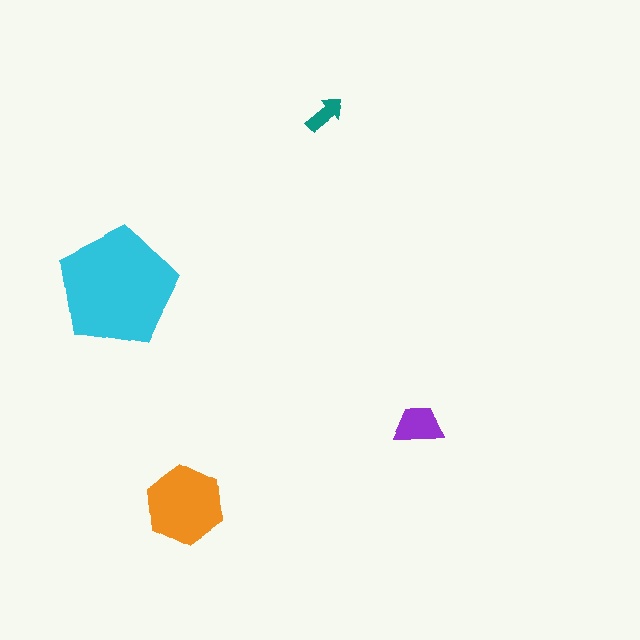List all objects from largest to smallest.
The cyan pentagon, the orange hexagon, the purple trapezoid, the teal arrow.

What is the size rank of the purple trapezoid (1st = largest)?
3rd.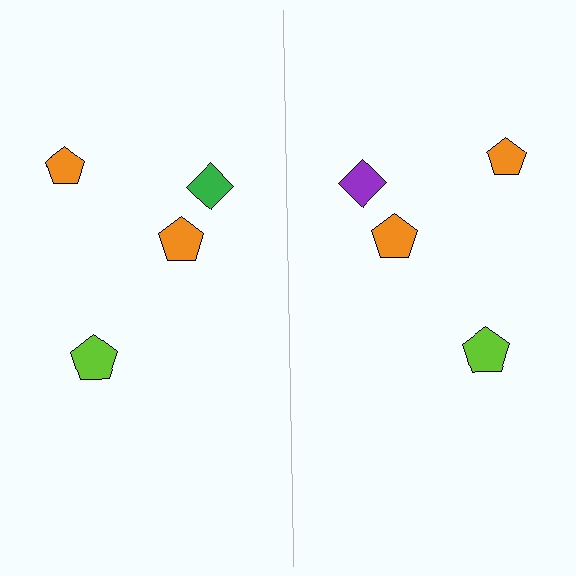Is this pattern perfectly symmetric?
No, the pattern is not perfectly symmetric. The purple diamond on the right side breaks the symmetry — its mirror counterpart is green.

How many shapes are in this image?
There are 8 shapes in this image.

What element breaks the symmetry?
The purple diamond on the right side breaks the symmetry — its mirror counterpart is green.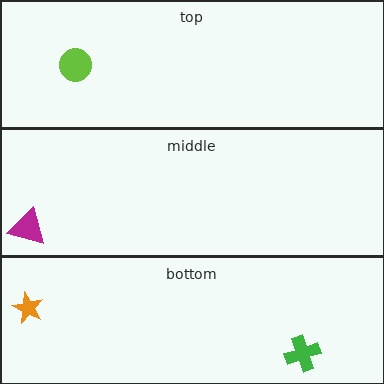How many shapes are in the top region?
1.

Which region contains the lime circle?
The top region.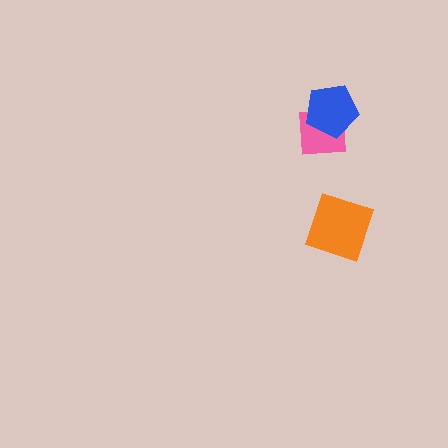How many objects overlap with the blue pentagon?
1 object overlaps with the blue pentagon.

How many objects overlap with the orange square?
0 objects overlap with the orange square.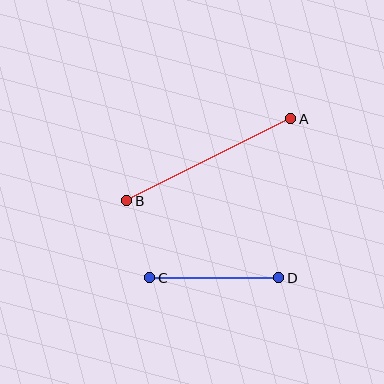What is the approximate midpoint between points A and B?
The midpoint is at approximately (209, 160) pixels.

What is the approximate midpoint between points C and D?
The midpoint is at approximately (214, 278) pixels.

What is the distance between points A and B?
The distance is approximately 183 pixels.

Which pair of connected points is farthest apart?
Points A and B are farthest apart.